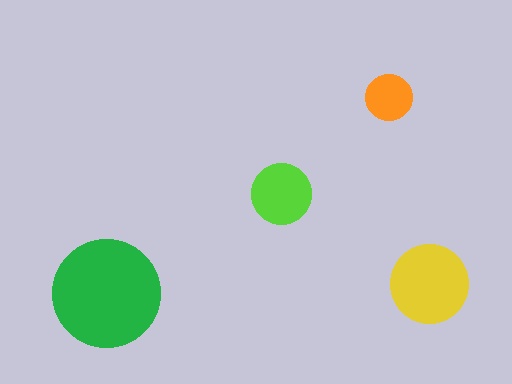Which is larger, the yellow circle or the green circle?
The green one.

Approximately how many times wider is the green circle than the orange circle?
About 2.5 times wider.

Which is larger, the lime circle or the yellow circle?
The yellow one.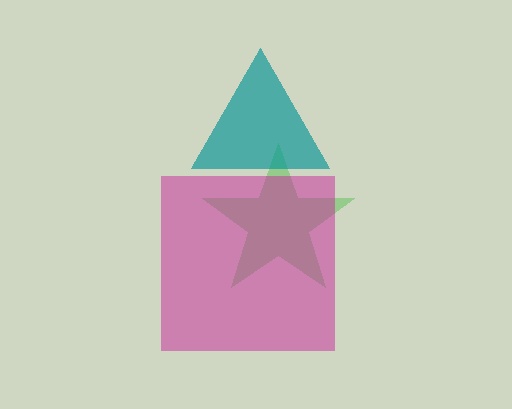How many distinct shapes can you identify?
There are 3 distinct shapes: a green star, a magenta square, a teal triangle.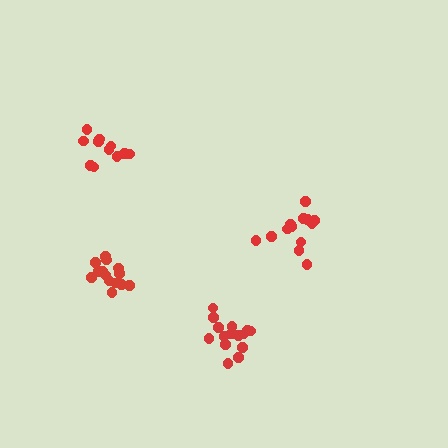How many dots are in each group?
Group 1: 14 dots, Group 2: 15 dots, Group 3: 12 dots, Group 4: 13 dots (54 total).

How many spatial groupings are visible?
There are 4 spatial groupings.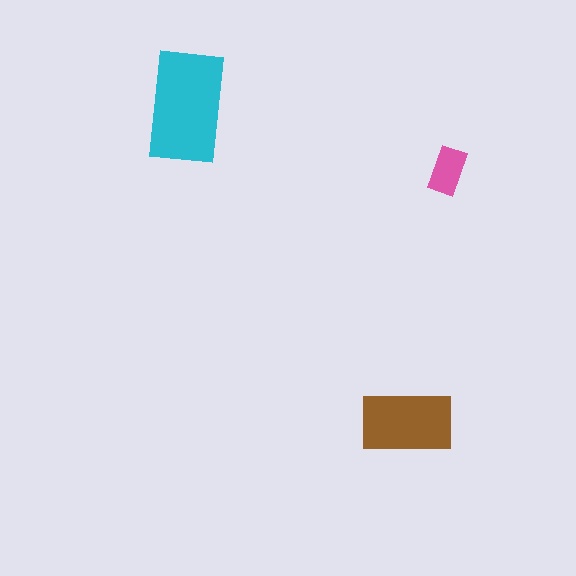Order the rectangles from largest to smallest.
the cyan one, the brown one, the pink one.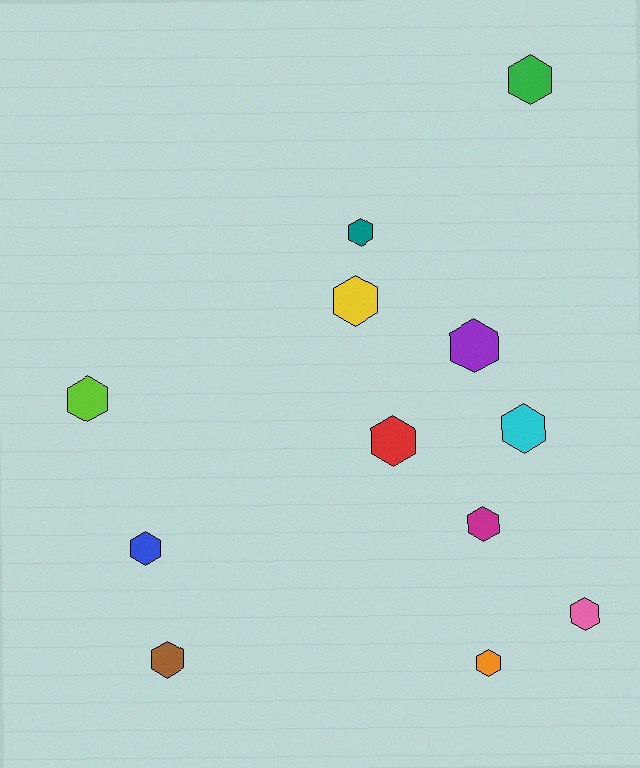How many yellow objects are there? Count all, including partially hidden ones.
There is 1 yellow object.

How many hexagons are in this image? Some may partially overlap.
There are 12 hexagons.